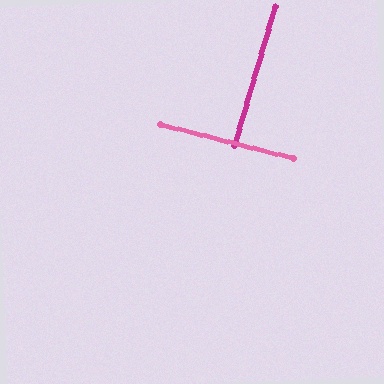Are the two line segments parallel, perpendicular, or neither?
Perpendicular — they meet at approximately 88°.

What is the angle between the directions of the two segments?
Approximately 88 degrees.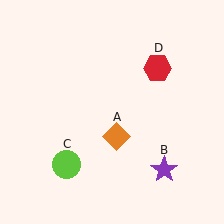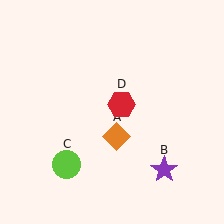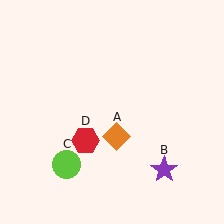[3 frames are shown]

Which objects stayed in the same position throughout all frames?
Orange diamond (object A) and purple star (object B) and lime circle (object C) remained stationary.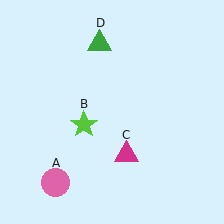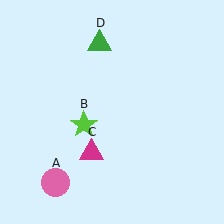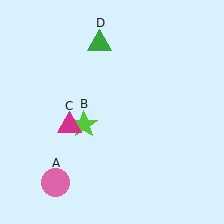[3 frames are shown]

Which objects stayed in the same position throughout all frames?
Pink circle (object A) and lime star (object B) and green triangle (object D) remained stationary.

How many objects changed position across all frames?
1 object changed position: magenta triangle (object C).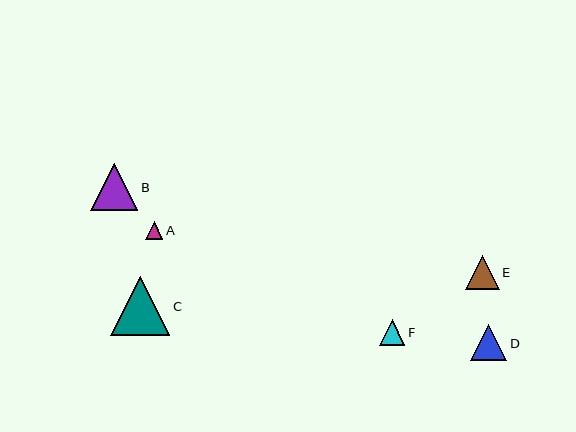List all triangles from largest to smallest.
From largest to smallest: C, B, D, E, F, A.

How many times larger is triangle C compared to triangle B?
Triangle C is approximately 1.3 times the size of triangle B.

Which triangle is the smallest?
Triangle A is the smallest with a size of approximately 18 pixels.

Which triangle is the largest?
Triangle C is the largest with a size of approximately 59 pixels.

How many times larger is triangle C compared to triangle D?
Triangle C is approximately 1.6 times the size of triangle D.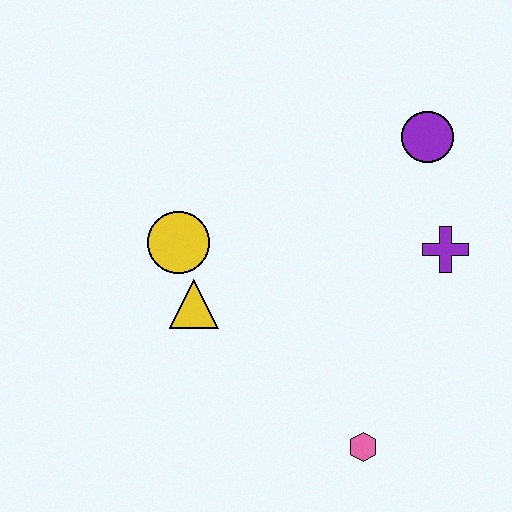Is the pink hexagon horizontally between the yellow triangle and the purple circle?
Yes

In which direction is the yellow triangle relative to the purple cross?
The yellow triangle is to the left of the purple cross.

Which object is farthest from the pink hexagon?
The purple circle is farthest from the pink hexagon.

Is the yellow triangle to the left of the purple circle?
Yes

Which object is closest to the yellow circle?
The yellow triangle is closest to the yellow circle.